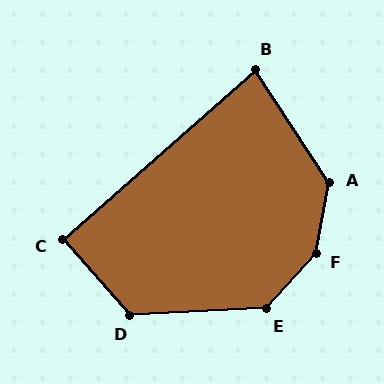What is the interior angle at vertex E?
Approximately 135 degrees (obtuse).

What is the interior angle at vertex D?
Approximately 129 degrees (obtuse).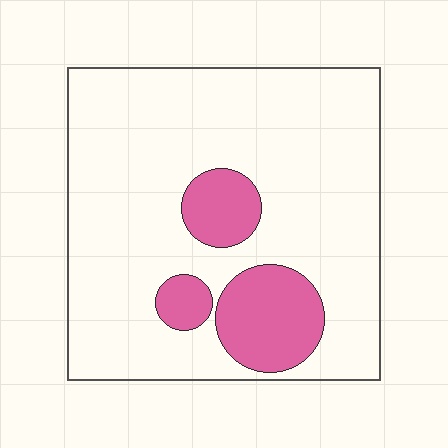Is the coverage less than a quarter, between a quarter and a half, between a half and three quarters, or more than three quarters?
Less than a quarter.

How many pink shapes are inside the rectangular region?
3.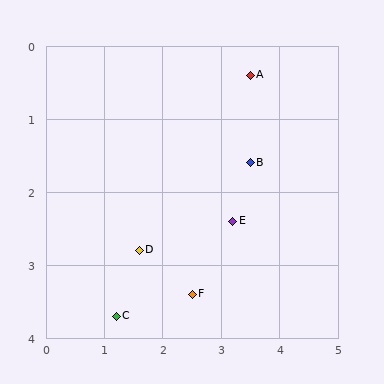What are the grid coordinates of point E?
Point E is at approximately (3.2, 2.4).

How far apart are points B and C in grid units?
Points B and C are about 3.1 grid units apart.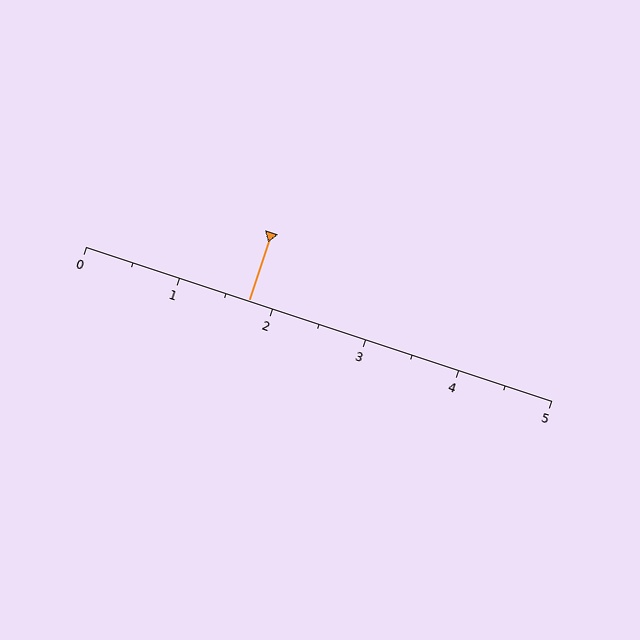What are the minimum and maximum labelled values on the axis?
The axis runs from 0 to 5.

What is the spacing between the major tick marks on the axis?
The major ticks are spaced 1 apart.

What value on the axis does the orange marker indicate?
The marker indicates approximately 1.8.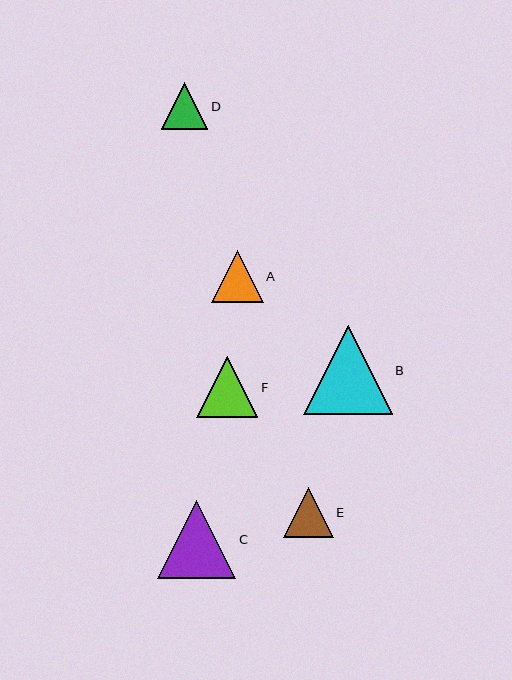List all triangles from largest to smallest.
From largest to smallest: B, C, F, A, E, D.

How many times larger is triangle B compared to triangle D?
Triangle B is approximately 1.9 times the size of triangle D.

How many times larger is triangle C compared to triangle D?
Triangle C is approximately 1.7 times the size of triangle D.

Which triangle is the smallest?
Triangle D is the smallest with a size of approximately 46 pixels.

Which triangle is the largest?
Triangle B is the largest with a size of approximately 89 pixels.